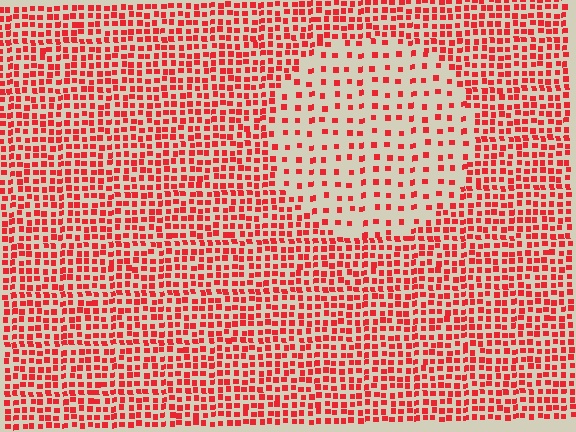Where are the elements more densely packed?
The elements are more densely packed outside the circle boundary.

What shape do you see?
I see a circle.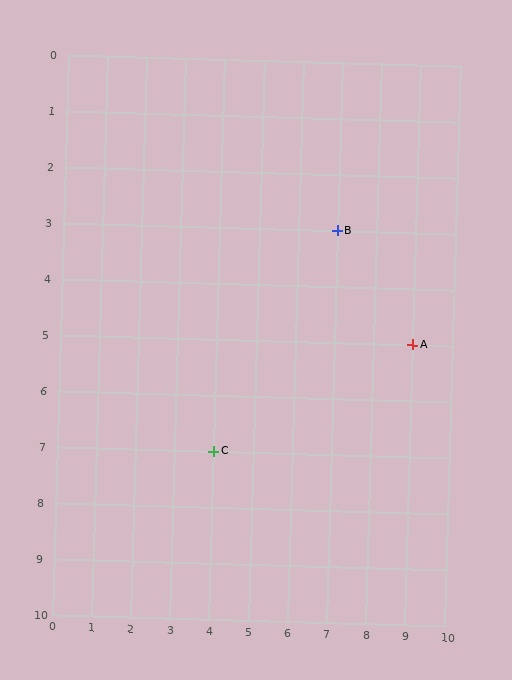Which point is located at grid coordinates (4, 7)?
Point C is at (4, 7).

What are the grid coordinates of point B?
Point B is at grid coordinates (7, 3).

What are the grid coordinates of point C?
Point C is at grid coordinates (4, 7).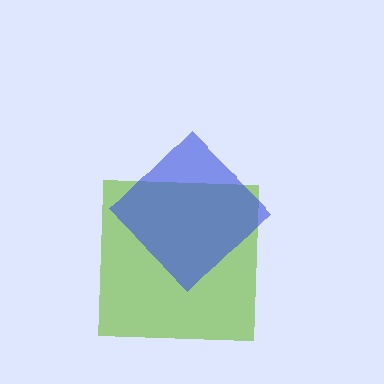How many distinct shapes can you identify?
There are 2 distinct shapes: a lime square, a blue diamond.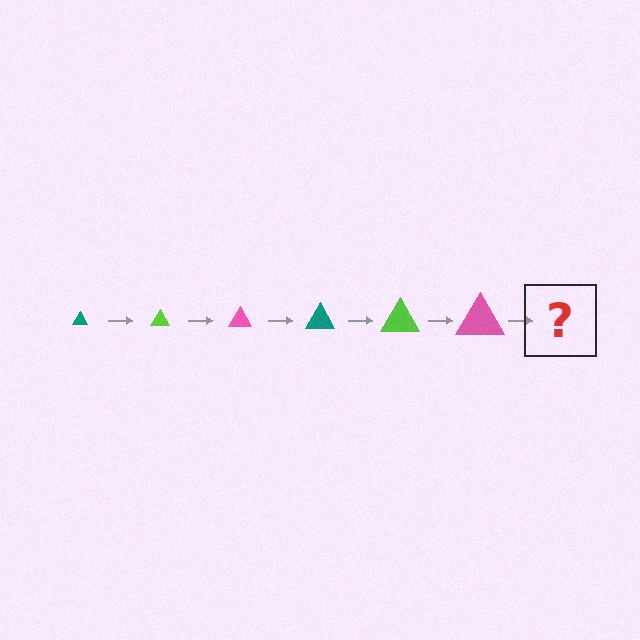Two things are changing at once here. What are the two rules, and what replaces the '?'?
The two rules are that the triangle grows larger each step and the color cycles through teal, lime, and pink. The '?' should be a teal triangle, larger than the previous one.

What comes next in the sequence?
The next element should be a teal triangle, larger than the previous one.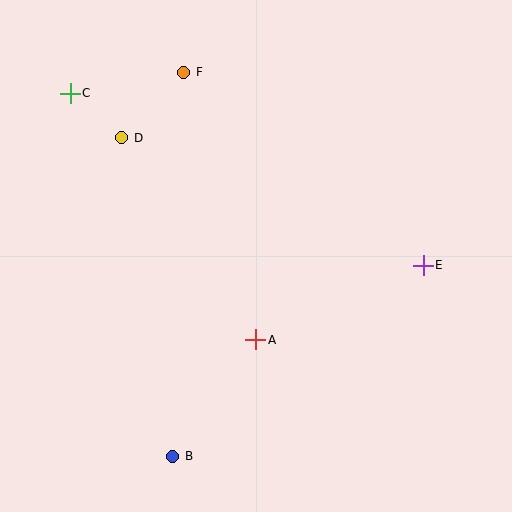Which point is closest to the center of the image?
Point A at (256, 340) is closest to the center.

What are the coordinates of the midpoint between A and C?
The midpoint between A and C is at (163, 217).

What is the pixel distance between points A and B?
The distance between A and B is 143 pixels.